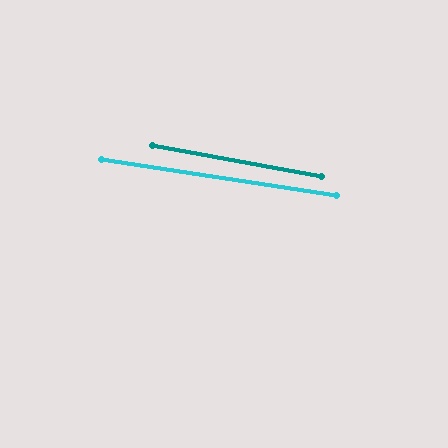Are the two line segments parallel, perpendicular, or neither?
Parallel — their directions differ by only 1.6°.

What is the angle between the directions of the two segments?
Approximately 2 degrees.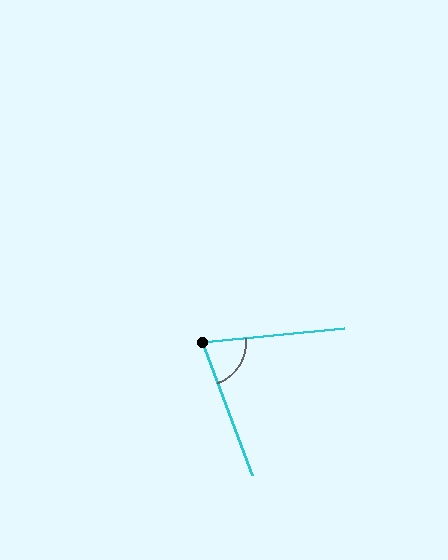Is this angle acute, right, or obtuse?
It is acute.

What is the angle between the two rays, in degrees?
Approximately 75 degrees.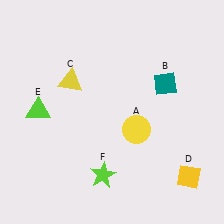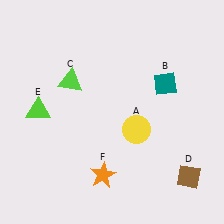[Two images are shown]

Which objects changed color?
C changed from yellow to lime. D changed from yellow to brown. F changed from lime to orange.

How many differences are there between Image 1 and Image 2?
There are 3 differences between the two images.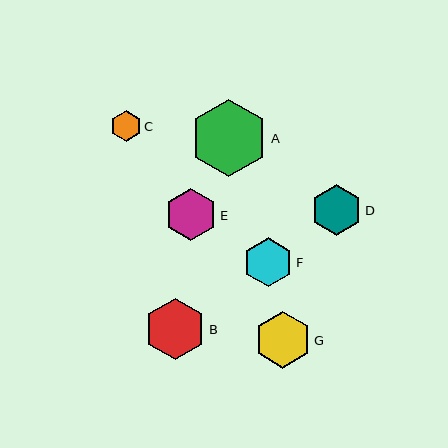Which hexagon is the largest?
Hexagon A is the largest with a size of approximately 78 pixels.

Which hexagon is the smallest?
Hexagon C is the smallest with a size of approximately 31 pixels.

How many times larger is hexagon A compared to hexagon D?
Hexagon A is approximately 1.5 times the size of hexagon D.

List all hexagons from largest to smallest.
From largest to smallest: A, B, G, E, D, F, C.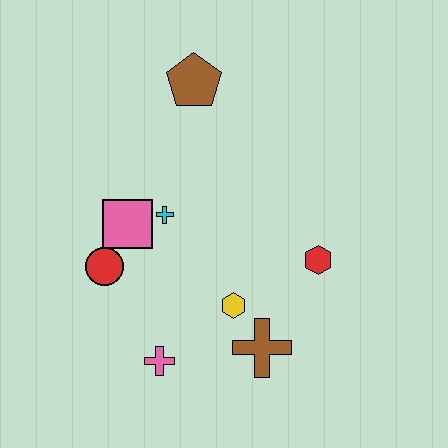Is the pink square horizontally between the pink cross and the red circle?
Yes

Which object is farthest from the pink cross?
The brown pentagon is farthest from the pink cross.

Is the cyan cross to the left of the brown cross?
Yes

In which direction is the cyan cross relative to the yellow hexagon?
The cyan cross is above the yellow hexagon.